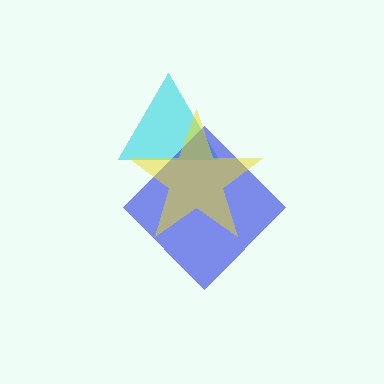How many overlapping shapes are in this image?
There are 3 overlapping shapes in the image.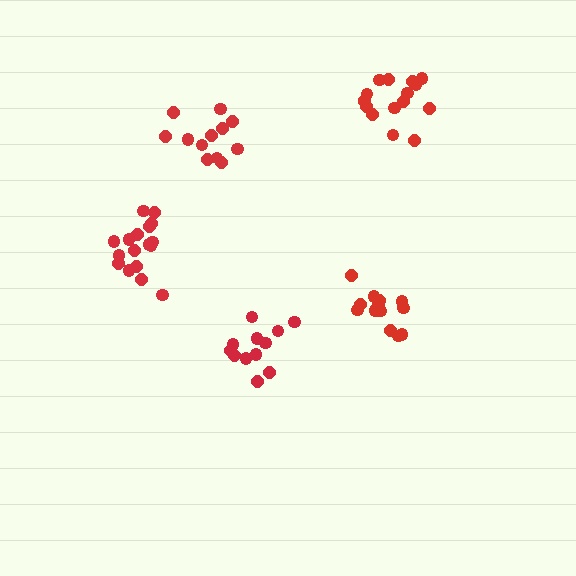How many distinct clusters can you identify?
There are 5 distinct clusters.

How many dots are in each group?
Group 1: 12 dots, Group 2: 15 dots, Group 3: 16 dots, Group 4: 12 dots, Group 5: 17 dots (72 total).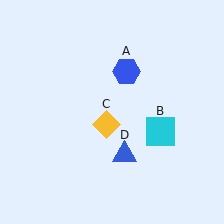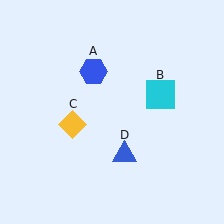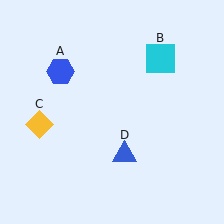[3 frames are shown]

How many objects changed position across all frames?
3 objects changed position: blue hexagon (object A), cyan square (object B), yellow diamond (object C).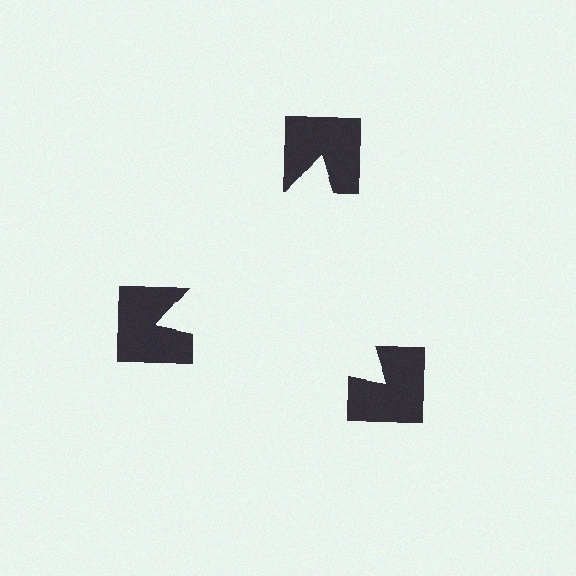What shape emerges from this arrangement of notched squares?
An illusory triangle — its edges are inferred from the aligned wedge cuts in the notched squares, not physically drawn.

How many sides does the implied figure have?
3 sides.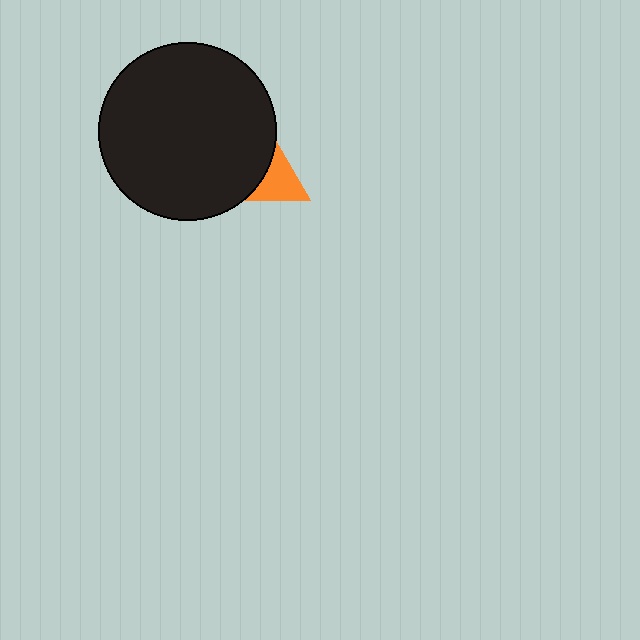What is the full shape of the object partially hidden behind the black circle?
The partially hidden object is an orange triangle.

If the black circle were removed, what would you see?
You would see the complete orange triangle.